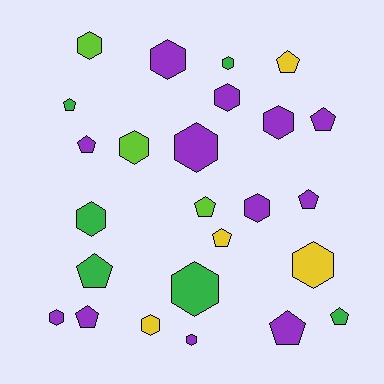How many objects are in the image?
There are 25 objects.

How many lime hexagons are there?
There are 2 lime hexagons.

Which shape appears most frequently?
Hexagon, with 14 objects.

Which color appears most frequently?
Purple, with 12 objects.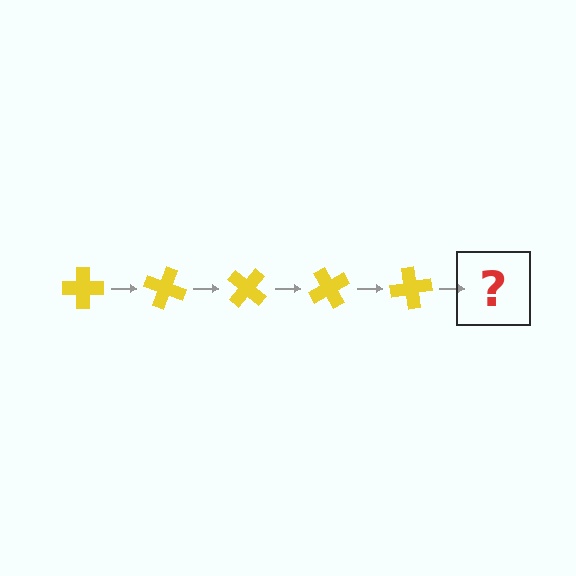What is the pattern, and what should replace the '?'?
The pattern is that the cross rotates 20 degrees each step. The '?' should be a yellow cross rotated 100 degrees.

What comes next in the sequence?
The next element should be a yellow cross rotated 100 degrees.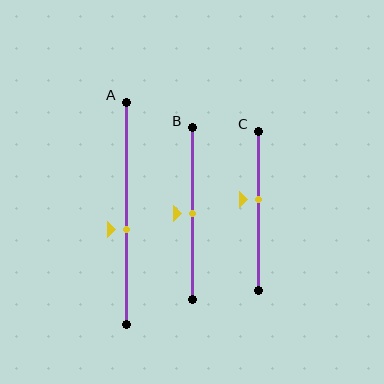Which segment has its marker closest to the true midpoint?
Segment B has its marker closest to the true midpoint.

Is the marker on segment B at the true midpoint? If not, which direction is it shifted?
Yes, the marker on segment B is at the true midpoint.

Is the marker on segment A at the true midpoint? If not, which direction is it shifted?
No, the marker on segment A is shifted downward by about 7% of the segment length.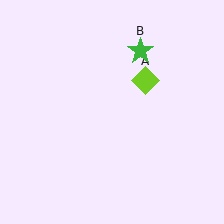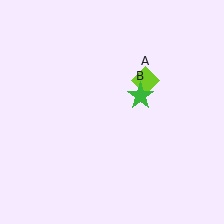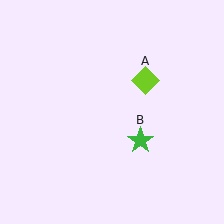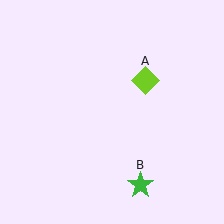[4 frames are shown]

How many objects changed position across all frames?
1 object changed position: green star (object B).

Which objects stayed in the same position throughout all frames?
Lime diamond (object A) remained stationary.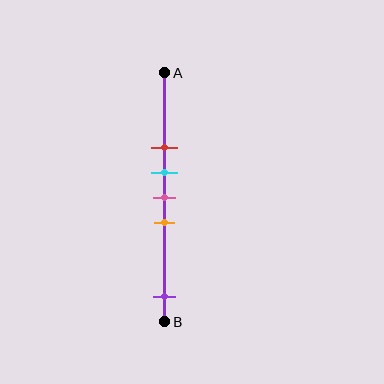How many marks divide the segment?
There are 5 marks dividing the segment.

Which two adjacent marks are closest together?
The cyan and pink marks are the closest adjacent pair.